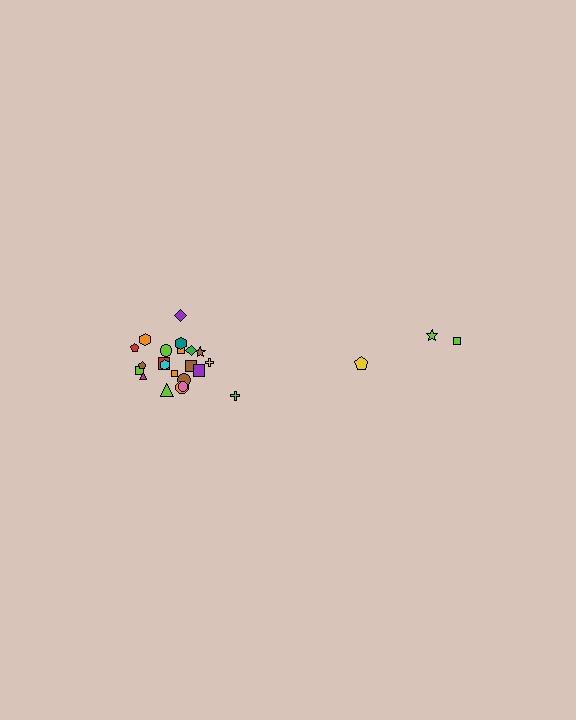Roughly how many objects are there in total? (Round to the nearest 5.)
Roughly 25 objects in total.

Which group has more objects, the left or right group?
The left group.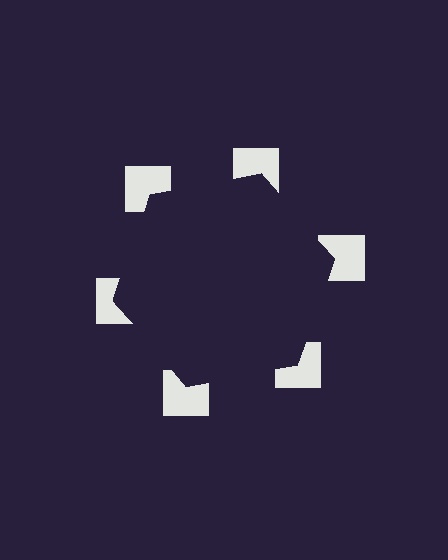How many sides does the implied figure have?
6 sides.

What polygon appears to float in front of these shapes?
An illusory hexagon — its edges are inferred from the aligned wedge cuts in the notched squares, not physically drawn.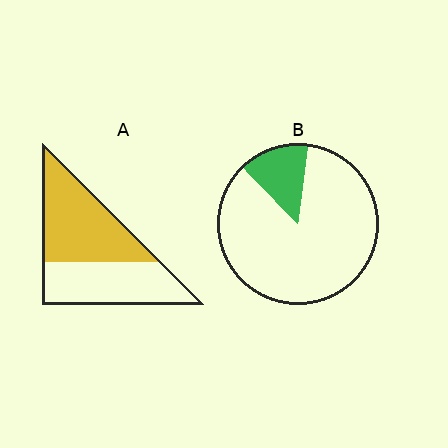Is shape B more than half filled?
No.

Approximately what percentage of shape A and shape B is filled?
A is approximately 55% and B is approximately 15%.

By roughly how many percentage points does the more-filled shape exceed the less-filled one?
By roughly 40 percentage points (A over B).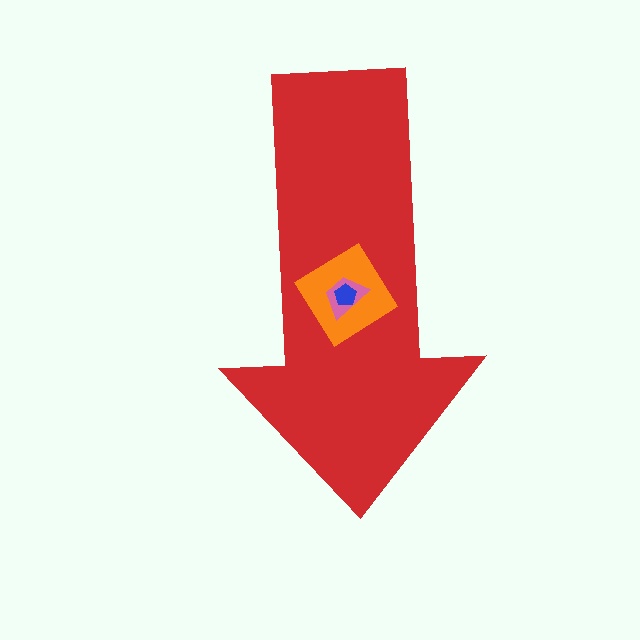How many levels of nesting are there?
4.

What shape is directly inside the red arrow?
The orange diamond.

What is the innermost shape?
The blue pentagon.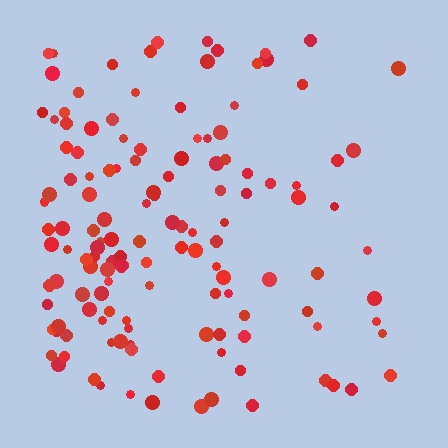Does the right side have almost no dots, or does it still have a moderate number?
Still a moderate number, just noticeably fewer than the left.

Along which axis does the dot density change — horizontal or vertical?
Horizontal.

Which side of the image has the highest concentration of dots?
The left.